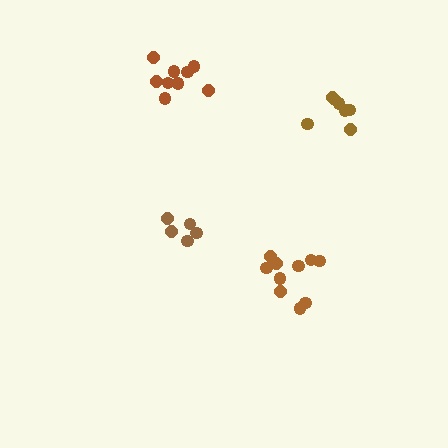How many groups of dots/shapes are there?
There are 4 groups.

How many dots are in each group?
Group 1: 5 dots, Group 2: 10 dots, Group 3: 7 dots, Group 4: 9 dots (31 total).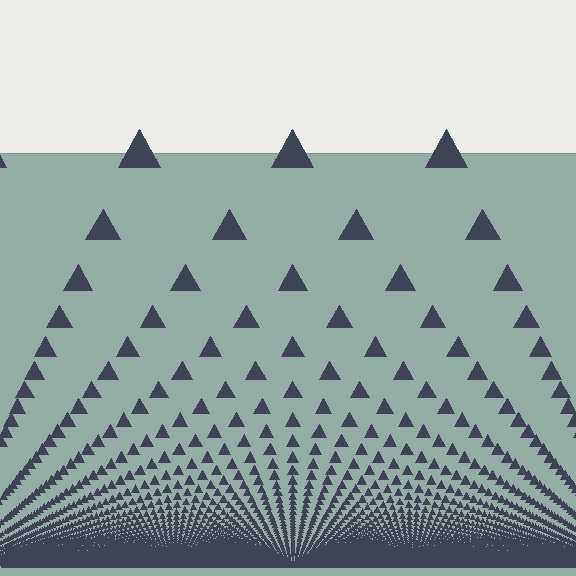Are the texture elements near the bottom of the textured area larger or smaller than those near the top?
Smaller. The gradient is inverted — elements near the bottom are smaller and denser.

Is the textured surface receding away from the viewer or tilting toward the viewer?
The surface appears to tilt toward the viewer. Texture elements get larger and sparser toward the top.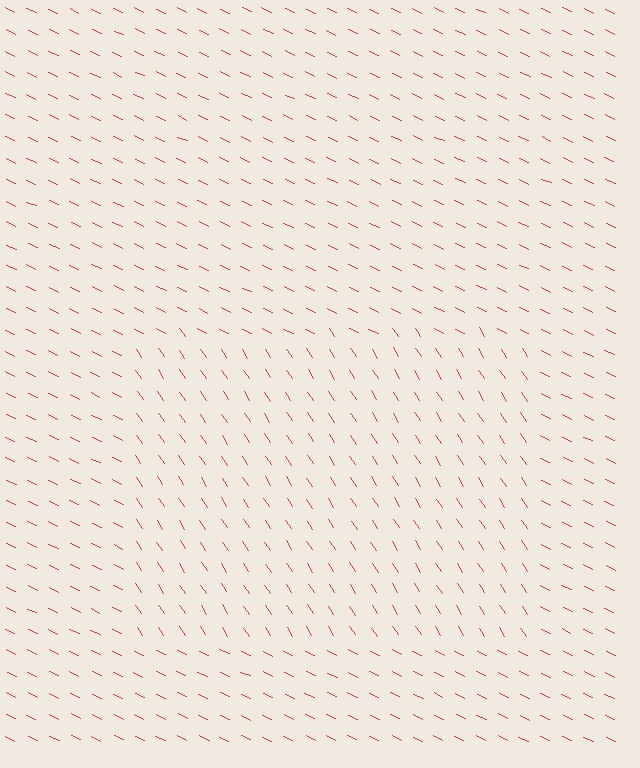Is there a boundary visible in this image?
Yes, there is a texture boundary formed by a change in line orientation.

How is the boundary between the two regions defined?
The boundary is defined purely by a change in line orientation (approximately 31 degrees difference). All lines are the same color and thickness.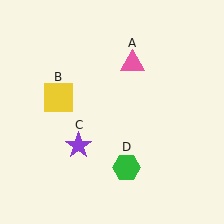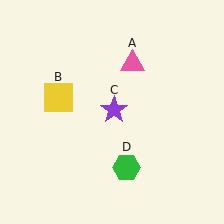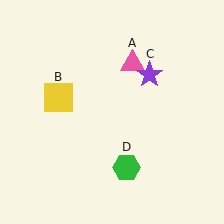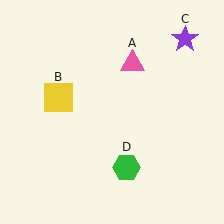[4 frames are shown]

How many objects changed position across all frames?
1 object changed position: purple star (object C).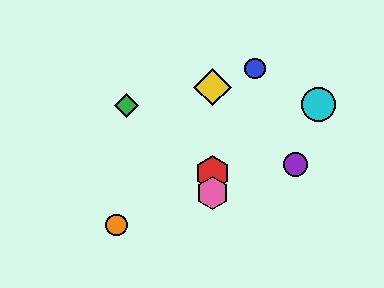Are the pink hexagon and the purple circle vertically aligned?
No, the pink hexagon is at x≈213 and the purple circle is at x≈295.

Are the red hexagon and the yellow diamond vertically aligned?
Yes, both are at x≈213.